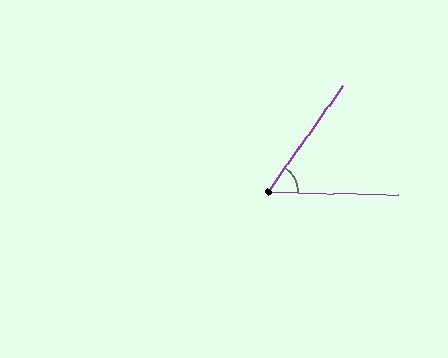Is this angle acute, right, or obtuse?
It is acute.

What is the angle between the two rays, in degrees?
Approximately 56 degrees.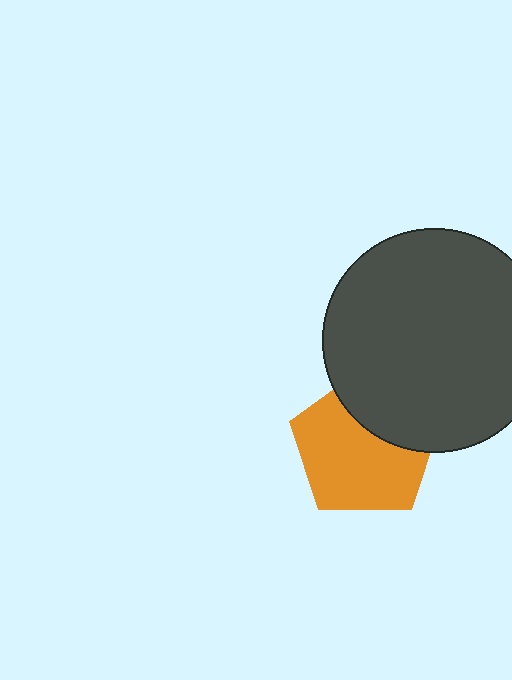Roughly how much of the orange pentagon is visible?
Most of it is visible (roughly 67%).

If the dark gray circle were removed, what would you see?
You would see the complete orange pentagon.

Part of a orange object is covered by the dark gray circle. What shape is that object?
It is a pentagon.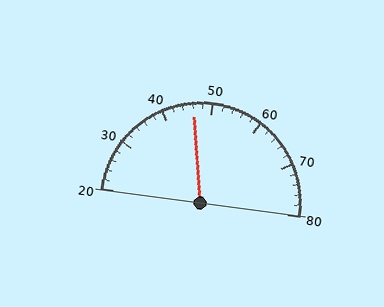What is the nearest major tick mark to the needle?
The nearest major tick mark is 50.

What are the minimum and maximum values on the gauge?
The gauge ranges from 20 to 80.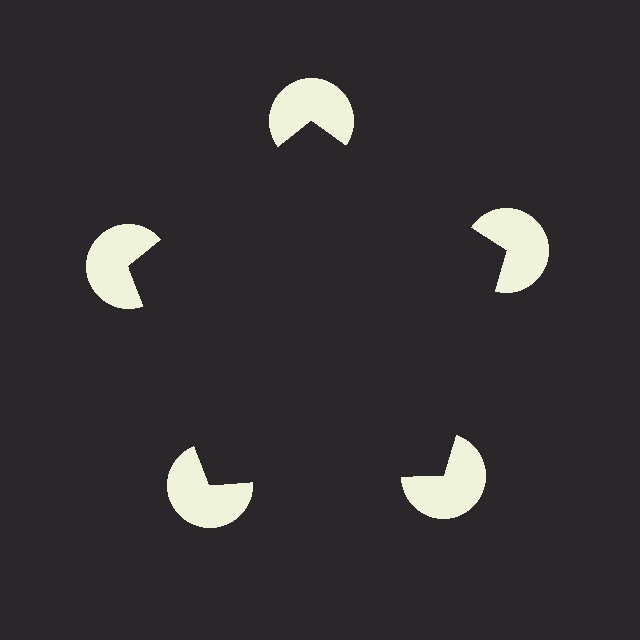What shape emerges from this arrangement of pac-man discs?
An illusory pentagon — its edges are inferred from the aligned wedge cuts in the pac-man discs, not physically drawn.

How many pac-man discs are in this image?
There are 5 — one at each vertex of the illusory pentagon.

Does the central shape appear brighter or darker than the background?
It typically appears slightly darker than the background, even though no actual brightness change is drawn.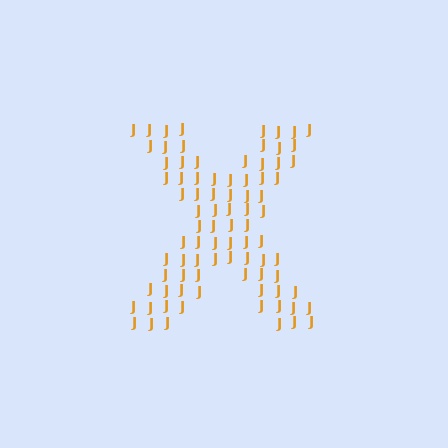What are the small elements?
The small elements are letter J's.